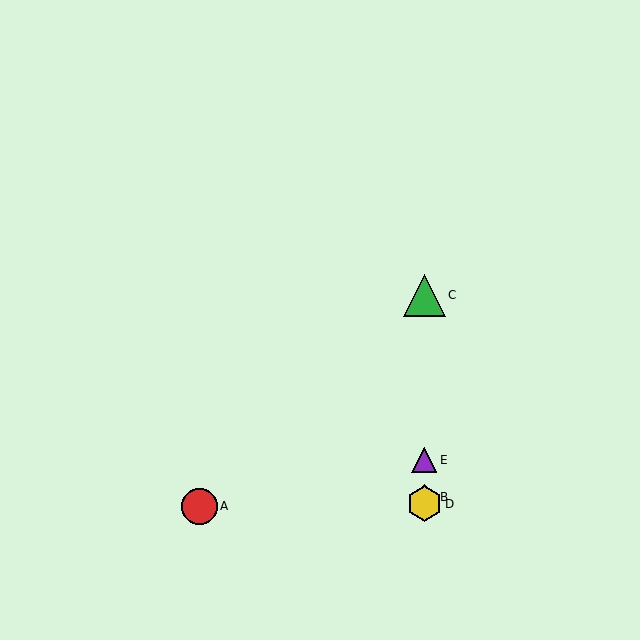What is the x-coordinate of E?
Object E is at x≈424.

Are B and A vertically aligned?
No, B is at x≈424 and A is at x≈199.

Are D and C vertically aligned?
Yes, both are at x≈424.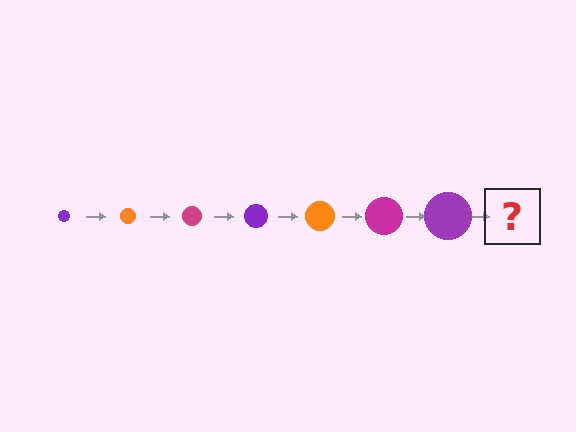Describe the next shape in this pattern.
It should be an orange circle, larger than the previous one.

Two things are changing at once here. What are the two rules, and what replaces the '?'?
The two rules are that the circle grows larger each step and the color cycles through purple, orange, and magenta. The '?' should be an orange circle, larger than the previous one.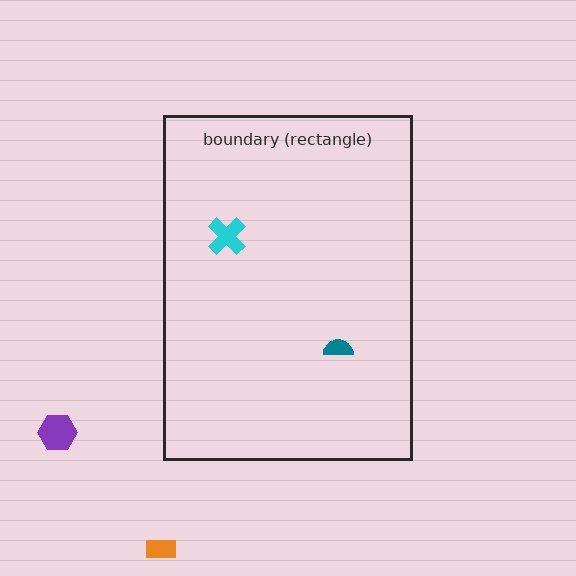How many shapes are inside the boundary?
2 inside, 2 outside.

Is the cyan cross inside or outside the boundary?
Inside.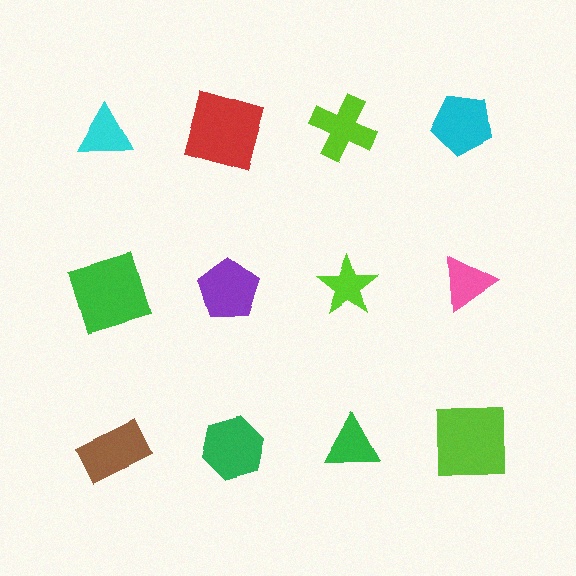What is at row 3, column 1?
A brown rectangle.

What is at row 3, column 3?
A green triangle.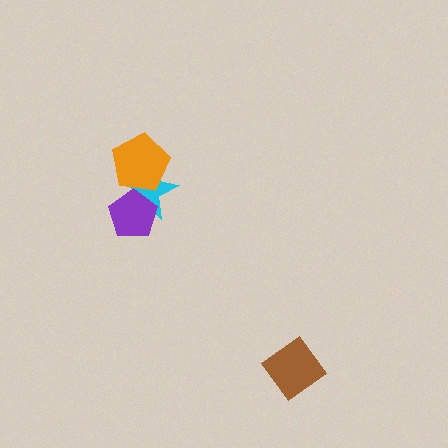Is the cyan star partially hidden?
Yes, it is partially covered by another shape.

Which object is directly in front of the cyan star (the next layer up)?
The orange pentagon is directly in front of the cyan star.